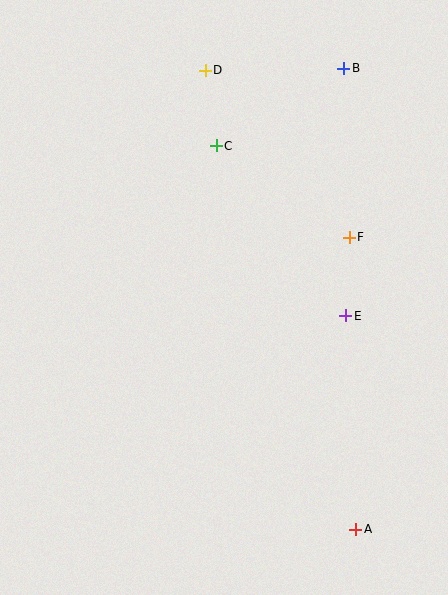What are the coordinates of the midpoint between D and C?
The midpoint between D and C is at (211, 108).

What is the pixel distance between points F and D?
The distance between F and D is 221 pixels.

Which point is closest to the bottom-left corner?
Point A is closest to the bottom-left corner.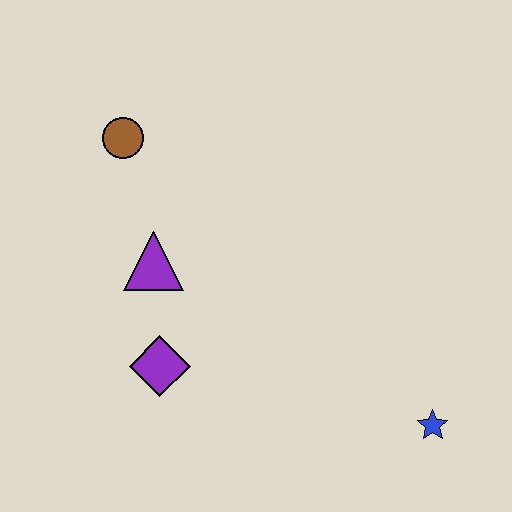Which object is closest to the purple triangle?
The purple diamond is closest to the purple triangle.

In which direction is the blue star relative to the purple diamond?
The blue star is to the right of the purple diamond.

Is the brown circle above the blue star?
Yes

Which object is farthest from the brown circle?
The blue star is farthest from the brown circle.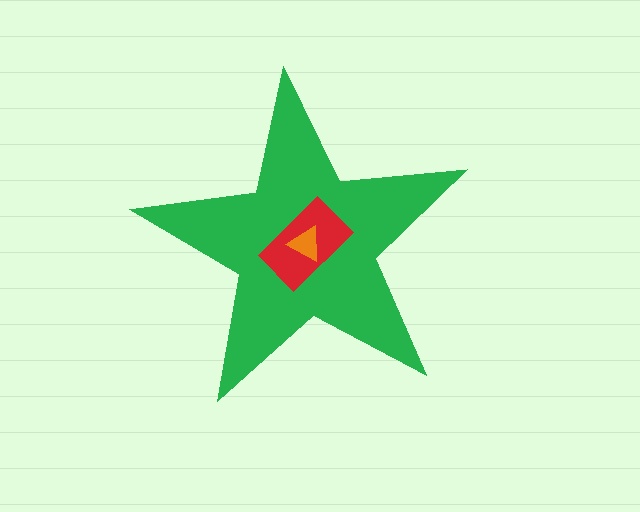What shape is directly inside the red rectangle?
The orange triangle.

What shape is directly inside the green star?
The red rectangle.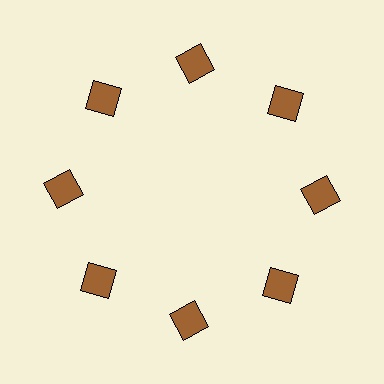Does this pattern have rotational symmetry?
Yes, this pattern has 8-fold rotational symmetry. It looks the same after rotating 45 degrees around the center.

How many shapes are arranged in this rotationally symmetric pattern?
There are 8 shapes, arranged in 8 groups of 1.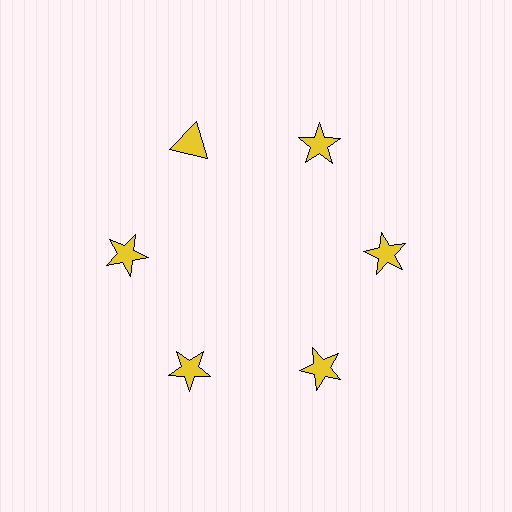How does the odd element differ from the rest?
It has a different shape: triangle instead of star.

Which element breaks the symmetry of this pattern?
The yellow triangle at roughly the 11 o'clock position breaks the symmetry. All other shapes are yellow stars.